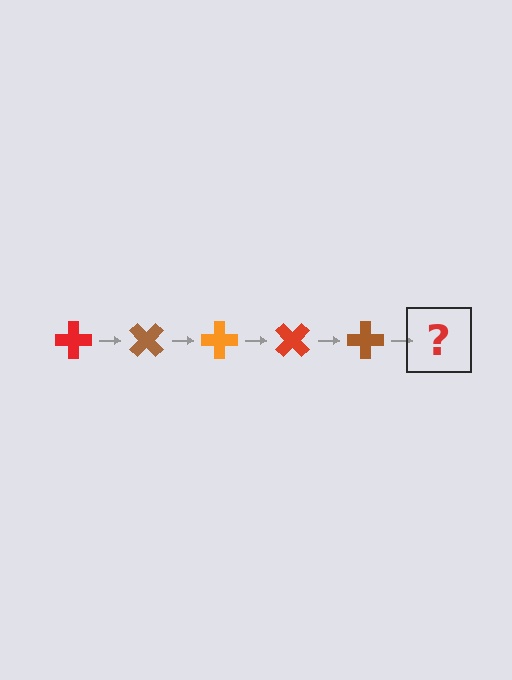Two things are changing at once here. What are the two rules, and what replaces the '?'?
The two rules are that it rotates 45 degrees each step and the color cycles through red, brown, and orange. The '?' should be an orange cross, rotated 225 degrees from the start.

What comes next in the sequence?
The next element should be an orange cross, rotated 225 degrees from the start.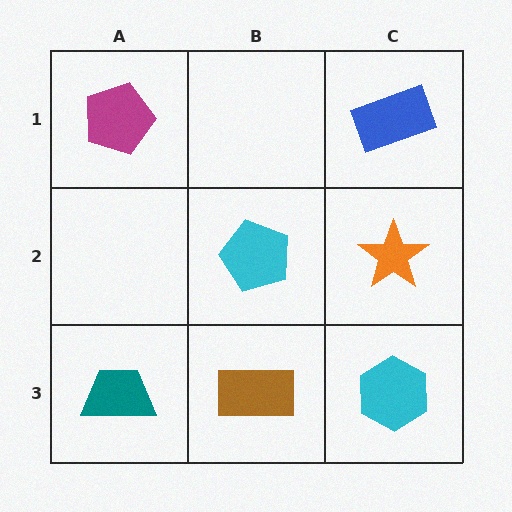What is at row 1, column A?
A magenta pentagon.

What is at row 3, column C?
A cyan hexagon.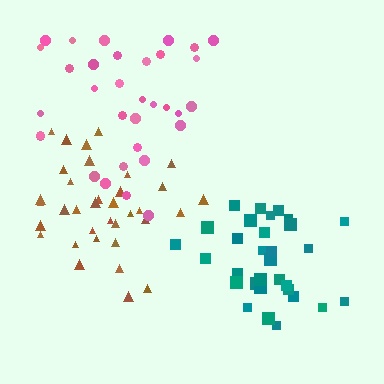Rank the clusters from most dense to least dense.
teal, brown, pink.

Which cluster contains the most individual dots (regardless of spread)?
Brown (35).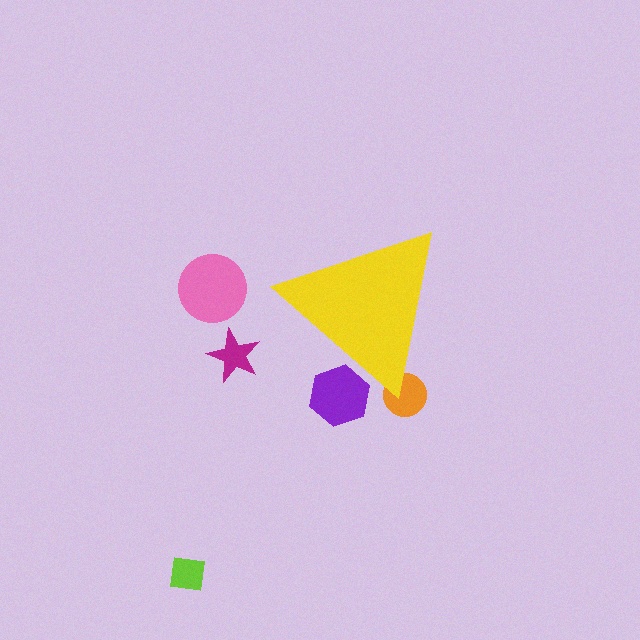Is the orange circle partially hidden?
Yes, the orange circle is partially hidden behind the yellow triangle.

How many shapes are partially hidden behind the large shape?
2 shapes are partially hidden.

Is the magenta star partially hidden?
No, the magenta star is fully visible.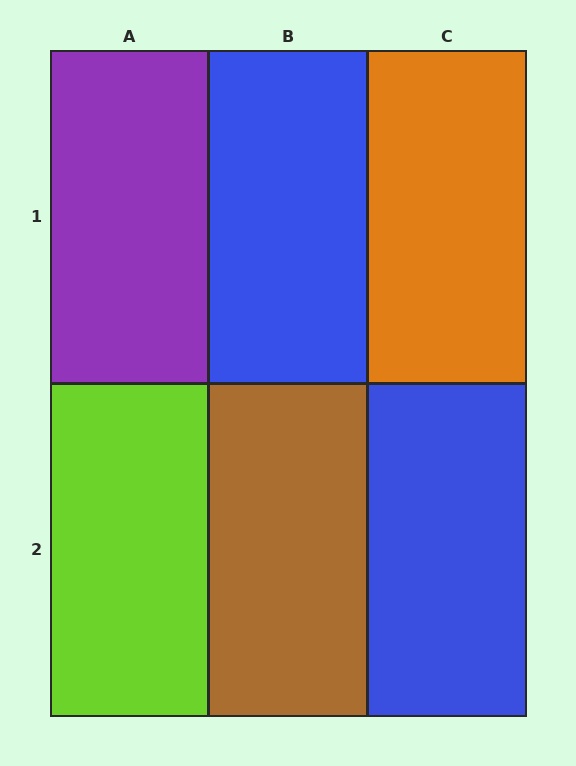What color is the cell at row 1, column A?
Purple.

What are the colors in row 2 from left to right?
Lime, brown, blue.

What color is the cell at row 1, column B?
Blue.